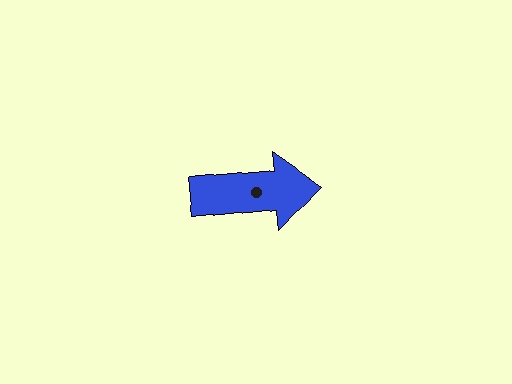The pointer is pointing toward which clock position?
Roughly 3 o'clock.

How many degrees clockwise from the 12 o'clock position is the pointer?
Approximately 84 degrees.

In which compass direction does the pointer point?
East.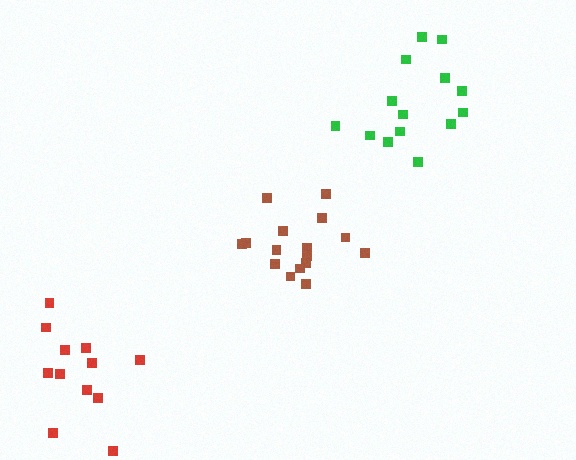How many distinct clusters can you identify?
There are 3 distinct clusters.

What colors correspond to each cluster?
The clusters are colored: green, brown, red.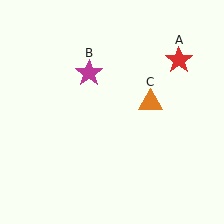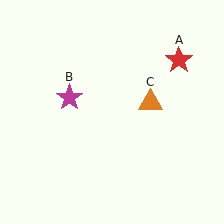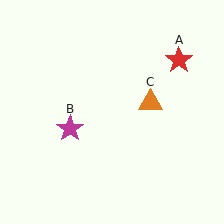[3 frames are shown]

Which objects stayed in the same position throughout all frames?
Red star (object A) and orange triangle (object C) remained stationary.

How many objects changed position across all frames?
1 object changed position: magenta star (object B).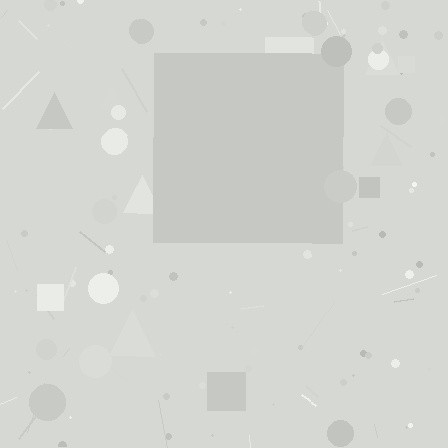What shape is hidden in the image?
A square is hidden in the image.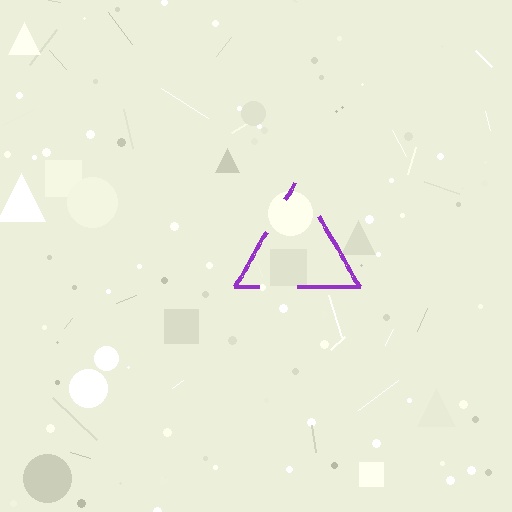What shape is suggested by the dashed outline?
The dashed outline suggests a triangle.